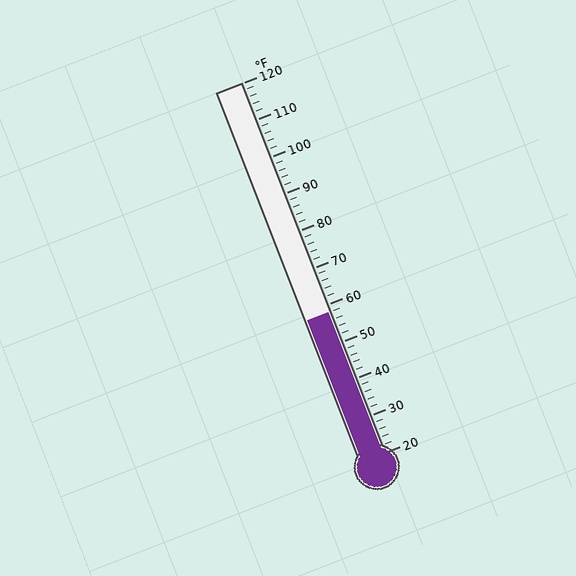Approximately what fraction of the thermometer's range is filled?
The thermometer is filled to approximately 40% of its range.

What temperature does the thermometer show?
The thermometer shows approximately 58°F.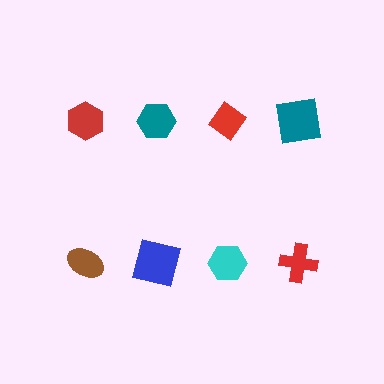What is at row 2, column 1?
A brown ellipse.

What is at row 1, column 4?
A teal square.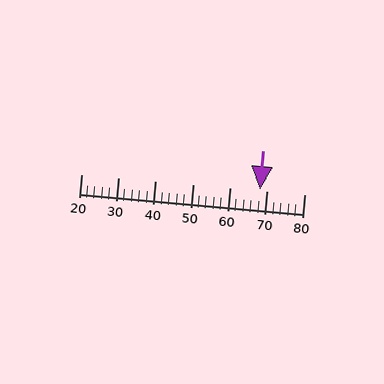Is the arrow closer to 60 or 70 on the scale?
The arrow is closer to 70.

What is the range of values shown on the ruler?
The ruler shows values from 20 to 80.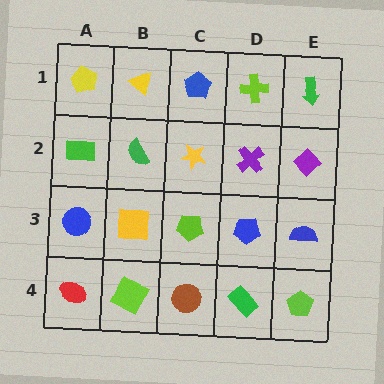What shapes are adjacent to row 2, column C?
A blue pentagon (row 1, column C), a lime pentagon (row 3, column C), a green semicircle (row 2, column B), a purple cross (row 2, column D).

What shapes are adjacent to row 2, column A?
A yellow pentagon (row 1, column A), a blue circle (row 3, column A), a green semicircle (row 2, column B).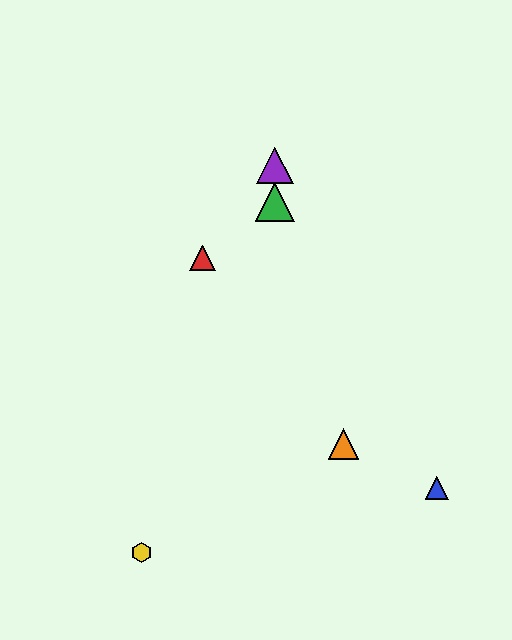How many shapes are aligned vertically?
2 shapes (the green triangle, the purple triangle) are aligned vertically.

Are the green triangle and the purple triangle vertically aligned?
Yes, both are at x≈275.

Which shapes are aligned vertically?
The green triangle, the purple triangle are aligned vertically.